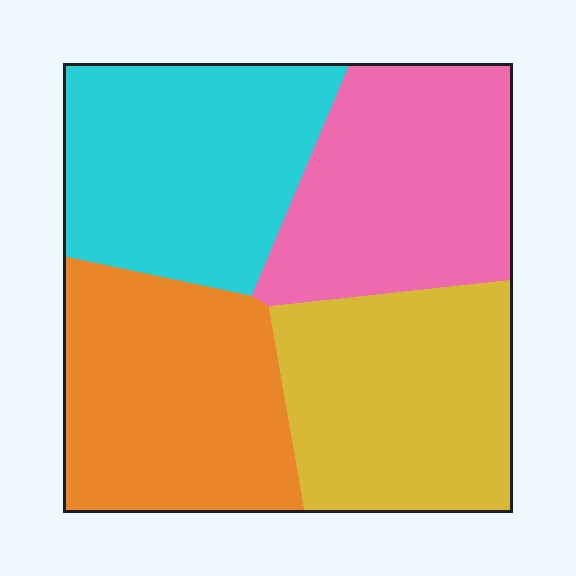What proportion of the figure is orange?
Orange takes up about one quarter (1/4) of the figure.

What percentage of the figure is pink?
Pink covers about 25% of the figure.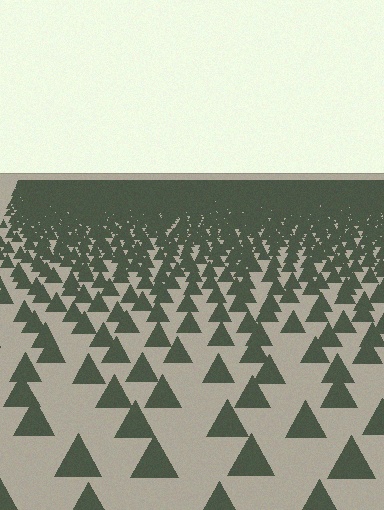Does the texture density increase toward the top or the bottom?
Density increases toward the top.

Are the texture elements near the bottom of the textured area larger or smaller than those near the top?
Larger. Near the bottom, elements are closer to the viewer and appear at a bigger on-screen size.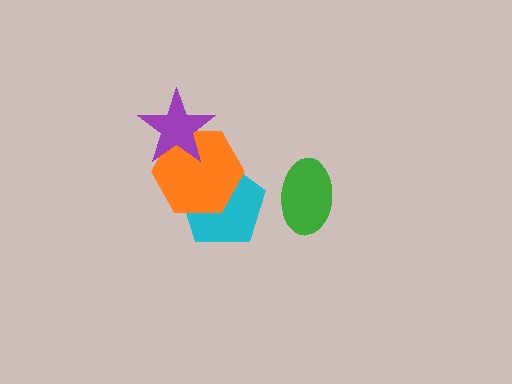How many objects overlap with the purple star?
1 object overlaps with the purple star.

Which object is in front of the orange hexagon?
The purple star is in front of the orange hexagon.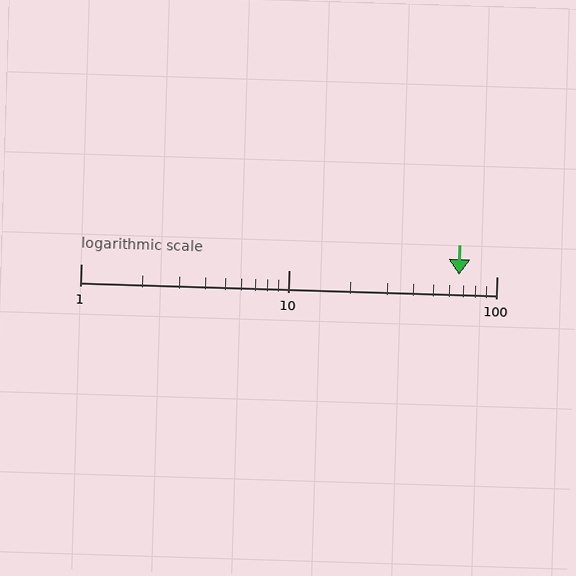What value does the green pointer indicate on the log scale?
The pointer indicates approximately 66.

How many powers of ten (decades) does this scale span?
The scale spans 2 decades, from 1 to 100.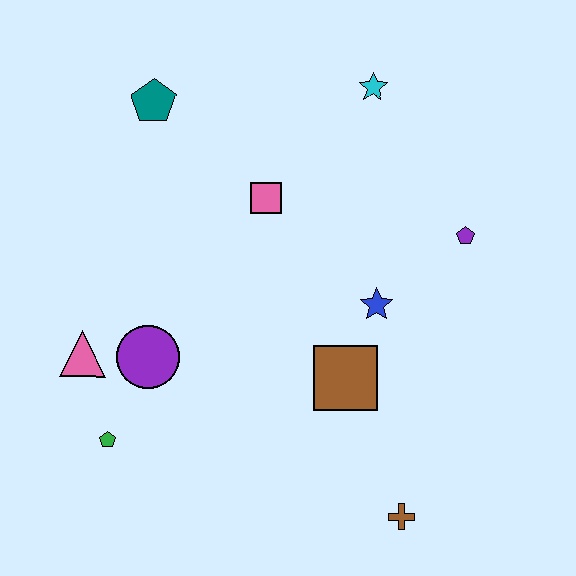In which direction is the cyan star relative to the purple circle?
The cyan star is above the purple circle.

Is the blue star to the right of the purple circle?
Yes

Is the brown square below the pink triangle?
Yes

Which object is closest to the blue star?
The brown square is closest to the blue star.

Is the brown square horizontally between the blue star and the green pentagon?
Yes